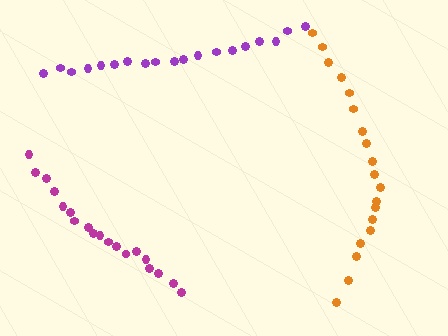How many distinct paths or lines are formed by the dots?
There are 3 distinct paths.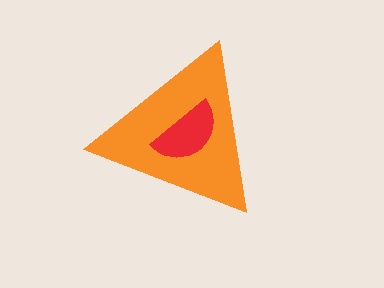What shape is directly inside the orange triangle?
The red semicircle.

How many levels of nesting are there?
2.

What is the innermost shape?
The red semicircle.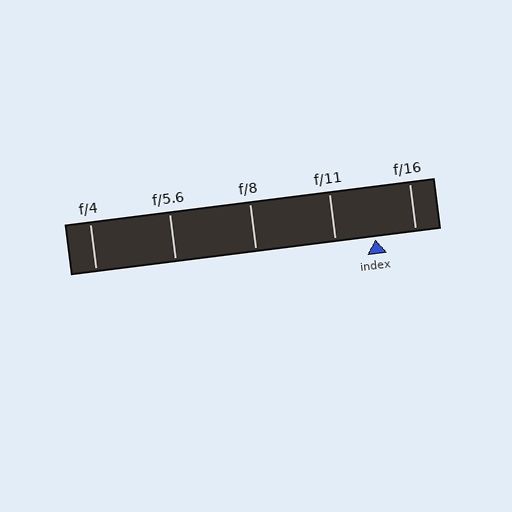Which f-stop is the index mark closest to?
The index mark is closest to f/11.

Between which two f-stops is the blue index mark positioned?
The index mark is between f/11 and f/16.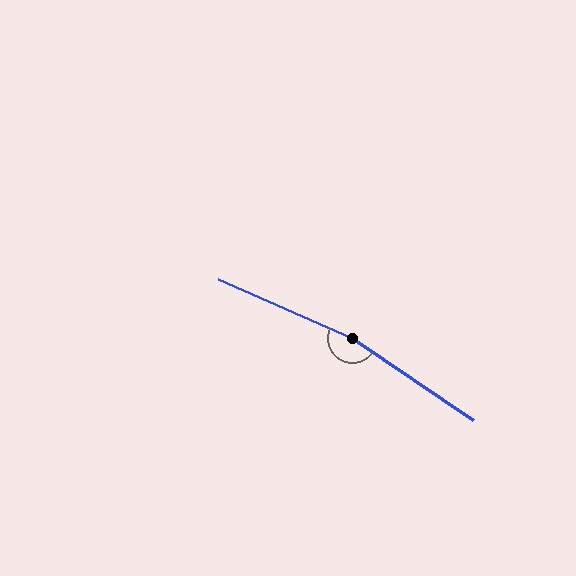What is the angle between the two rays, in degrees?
Approximately 170 degrees.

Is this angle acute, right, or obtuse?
It is obtuse.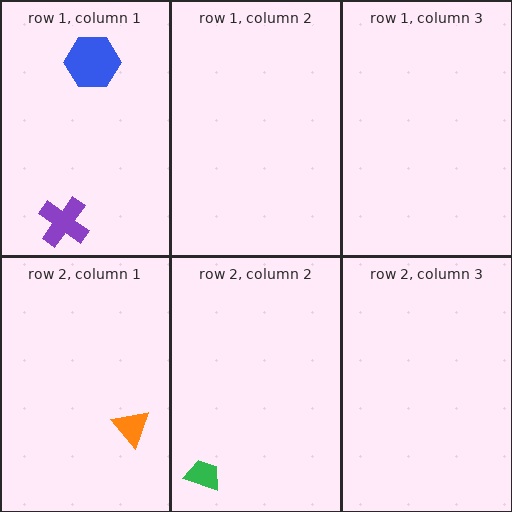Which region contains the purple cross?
The row 1, column 1 region.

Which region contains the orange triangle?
The row 2, column 1 region.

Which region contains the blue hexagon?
The row 1, column 1 region.